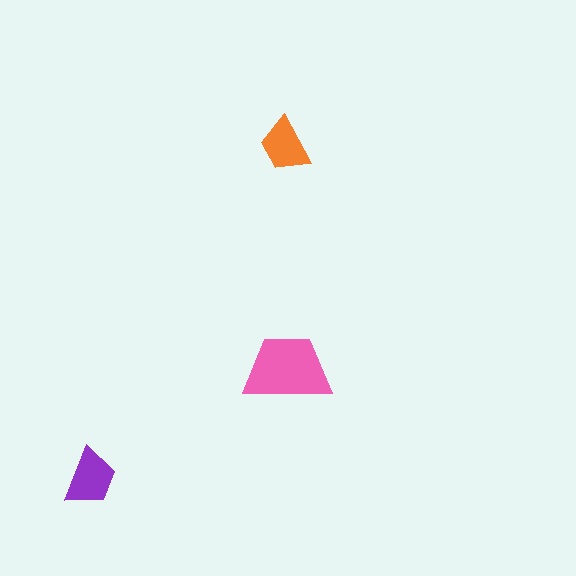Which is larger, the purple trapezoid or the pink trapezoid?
The pink one.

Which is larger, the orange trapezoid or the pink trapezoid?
The pink one.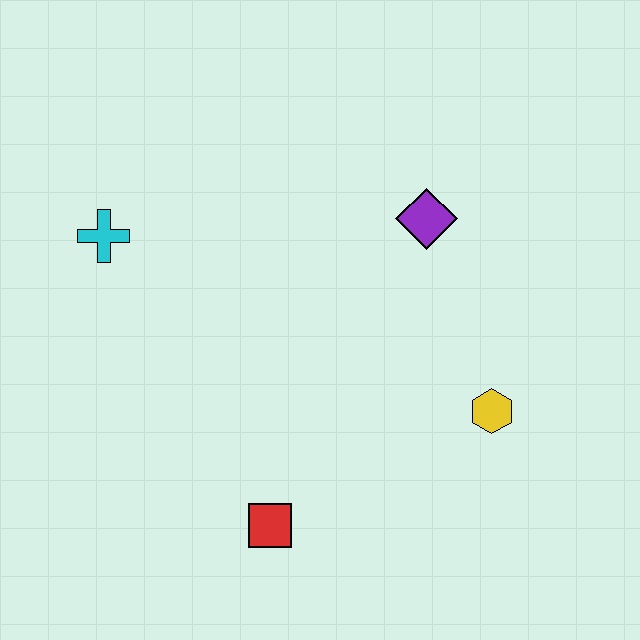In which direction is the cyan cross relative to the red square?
The cyan cross is above the red square.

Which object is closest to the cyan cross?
The purple diamond is closest to the cyan cross.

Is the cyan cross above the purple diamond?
No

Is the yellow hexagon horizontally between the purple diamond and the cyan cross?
No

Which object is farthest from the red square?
The purple diamond is farthest from the red square.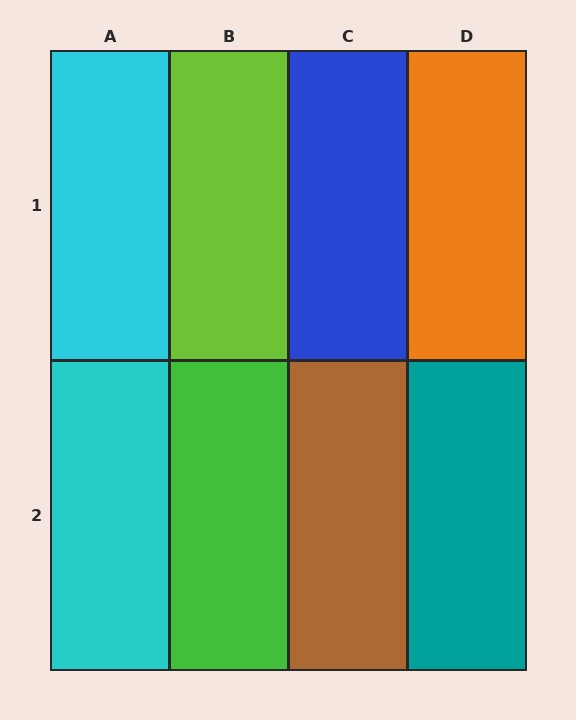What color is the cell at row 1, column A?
Cyan.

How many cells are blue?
1 cell is blue.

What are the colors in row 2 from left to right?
Cyan, green, brown, teal.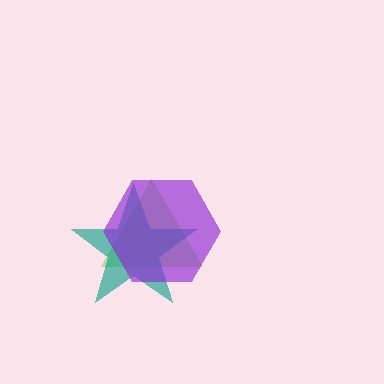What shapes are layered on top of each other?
The layered shapes are: a lime triangle, a teal star, a purple hexagon.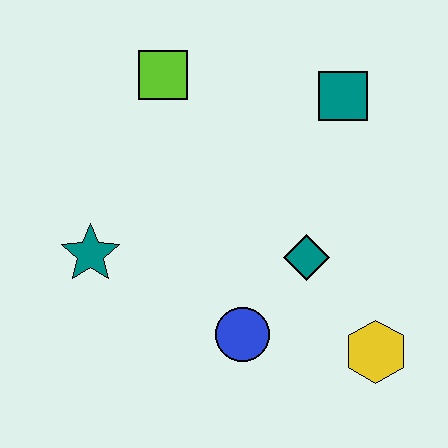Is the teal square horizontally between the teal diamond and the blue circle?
No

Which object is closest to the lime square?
The teal square is closest to the lime square.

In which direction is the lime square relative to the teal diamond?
The lime square is above the teal diamond.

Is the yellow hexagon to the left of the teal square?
No